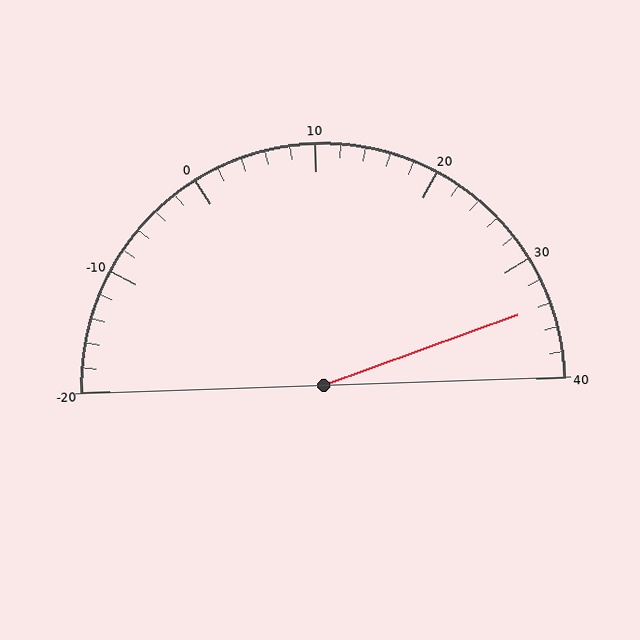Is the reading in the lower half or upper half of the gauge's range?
The reading is in the upper half of the range (-20 to 40).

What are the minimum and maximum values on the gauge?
The gauge ranges from -20 to 40.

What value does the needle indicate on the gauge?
The needle indicates approximately 34.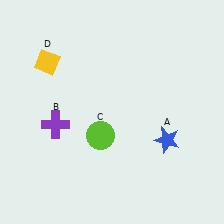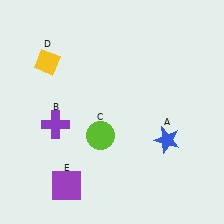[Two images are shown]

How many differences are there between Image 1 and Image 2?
There is 1 difference between the two images.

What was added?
A purple square (E) was added in Image 2.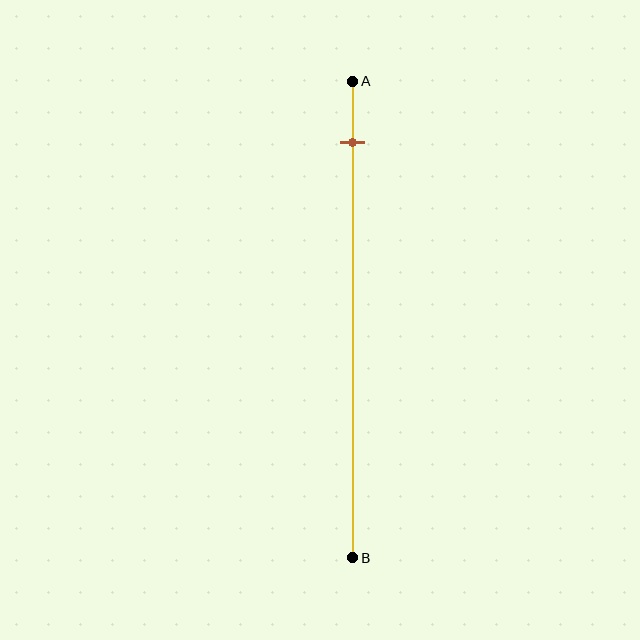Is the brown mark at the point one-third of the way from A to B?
No, the mark is at about 15% from A, not at the 33% one-third point.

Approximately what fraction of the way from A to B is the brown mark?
The brown mark is approximately 15% of the way from A to B.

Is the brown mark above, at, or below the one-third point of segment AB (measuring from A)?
The brown mark is above the one-third point of segment AB.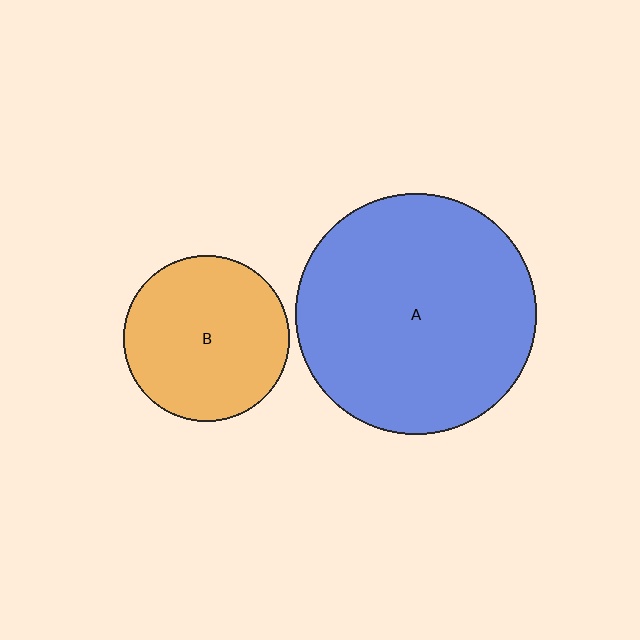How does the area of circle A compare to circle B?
Approximately 2.1 times.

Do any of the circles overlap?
No, none of the circles overlap.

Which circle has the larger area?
Circle A (blue).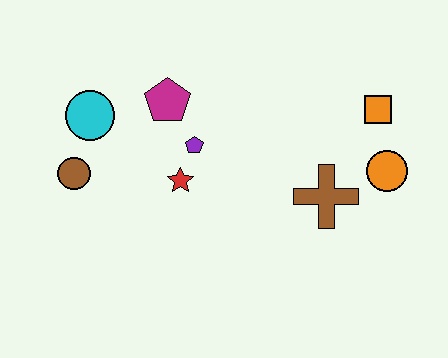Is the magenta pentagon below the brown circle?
No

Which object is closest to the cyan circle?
The brown circle is closest to the cyan circle.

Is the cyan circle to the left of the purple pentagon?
Yes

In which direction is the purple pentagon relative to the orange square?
The purple pentagon is to the left of the orange square.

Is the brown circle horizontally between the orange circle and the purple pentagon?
No